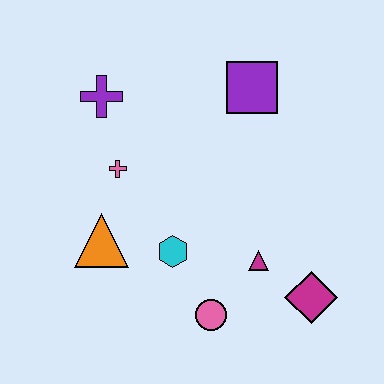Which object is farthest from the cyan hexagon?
The purple square is farthest from the cyan hexagon.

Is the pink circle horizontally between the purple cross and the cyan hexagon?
No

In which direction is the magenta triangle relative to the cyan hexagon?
The magenta triangle is to the right of the cyan hexagon.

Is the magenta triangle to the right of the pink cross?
Yes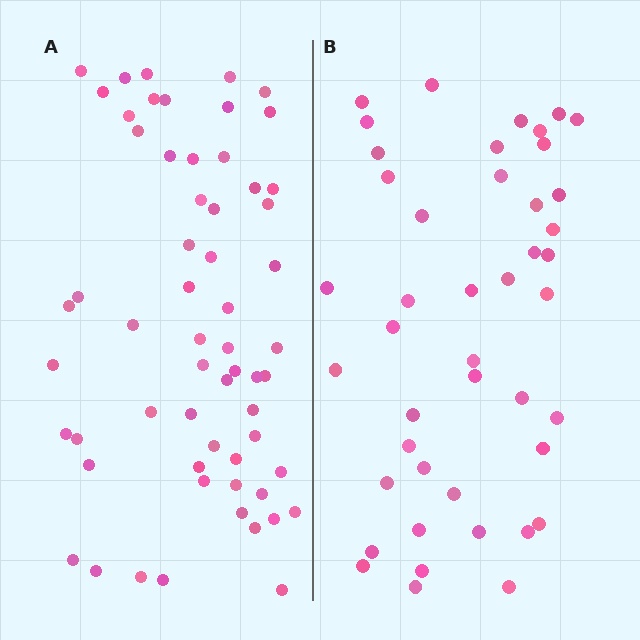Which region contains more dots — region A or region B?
Region A (the left region) has more dots.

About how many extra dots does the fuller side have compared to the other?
Region A has approximately 15 more dots than region B.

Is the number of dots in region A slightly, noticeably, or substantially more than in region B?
Region A has noticeably more, but not dramatically so. The ratio is roughly 1.4 to 1.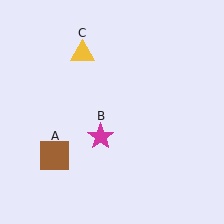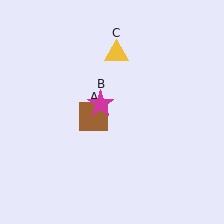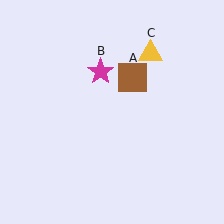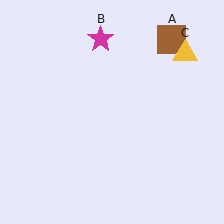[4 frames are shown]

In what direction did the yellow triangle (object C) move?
The yellow triangle (object C) moved right.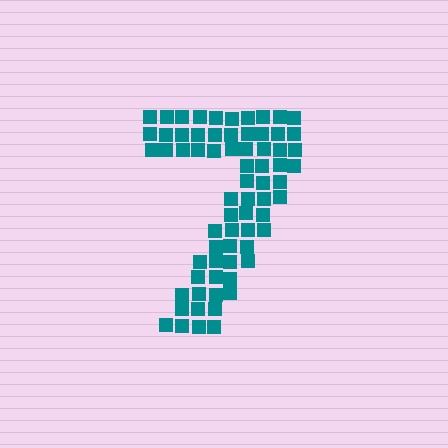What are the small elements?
The small elements are squares.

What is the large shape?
The large shape is the digit 7.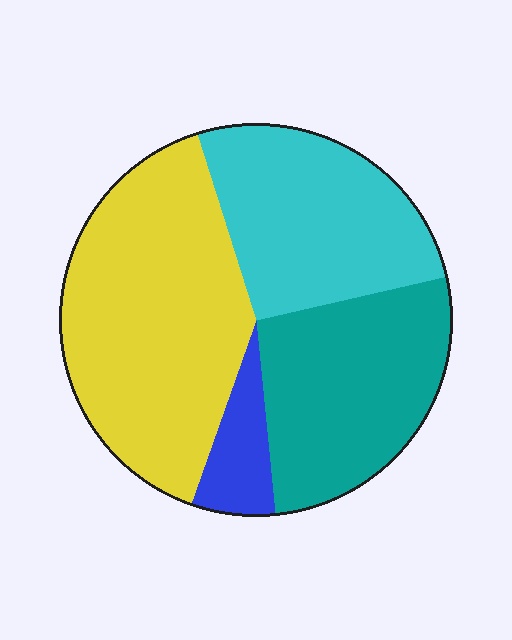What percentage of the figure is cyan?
Cyan takes up about one quarter (1/4) of the figure.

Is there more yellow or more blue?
Yellow.